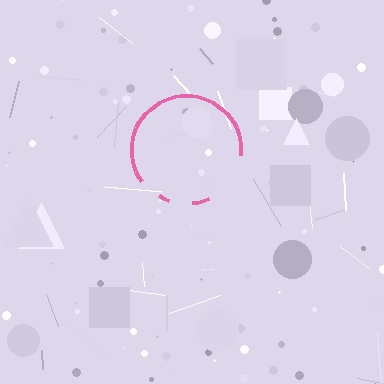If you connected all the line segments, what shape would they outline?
They would outline a circle.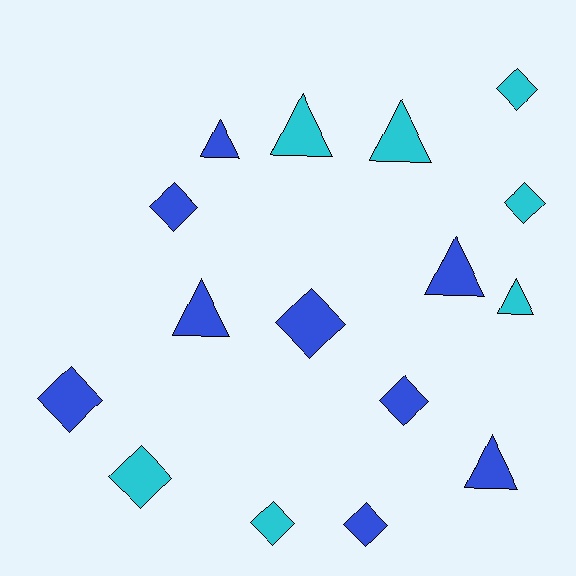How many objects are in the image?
There are 16 objects.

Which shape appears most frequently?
Diamond, with 9 objects.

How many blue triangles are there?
There are 4 blue triangles.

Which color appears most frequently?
Blue, with 9 objects.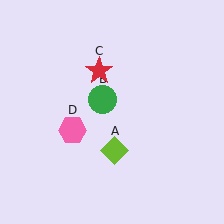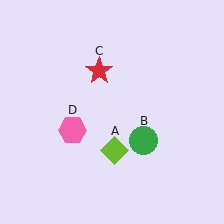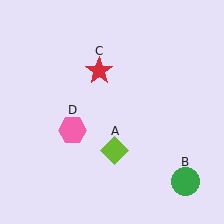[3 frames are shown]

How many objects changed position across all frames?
1 object changed position: green circle (object B).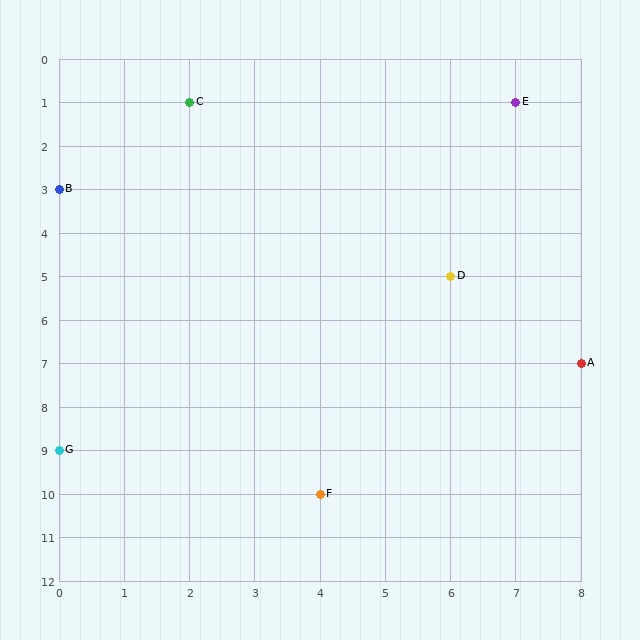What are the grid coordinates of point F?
Point F is at grid coordinates (4, 10).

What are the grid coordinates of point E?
Point E is at grid coordinates (7, 1).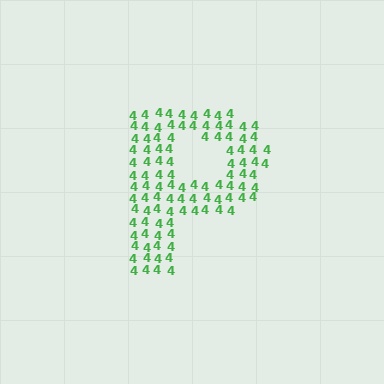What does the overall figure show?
The overall figure shows the letter P.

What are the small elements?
The small elements are digit 4's.